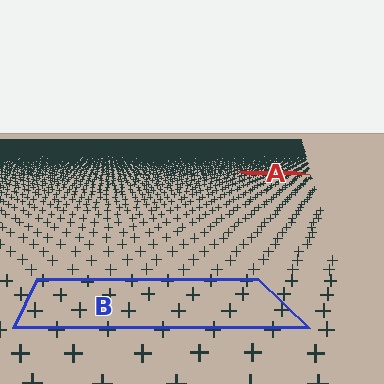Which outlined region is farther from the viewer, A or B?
Region A is farther from the viewer — the texture elements inside it appear smaller and more densely packed.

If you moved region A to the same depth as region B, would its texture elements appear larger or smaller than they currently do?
They would appear larger. At a closer depth, the same texture elements are projected at a bigger on-screen size.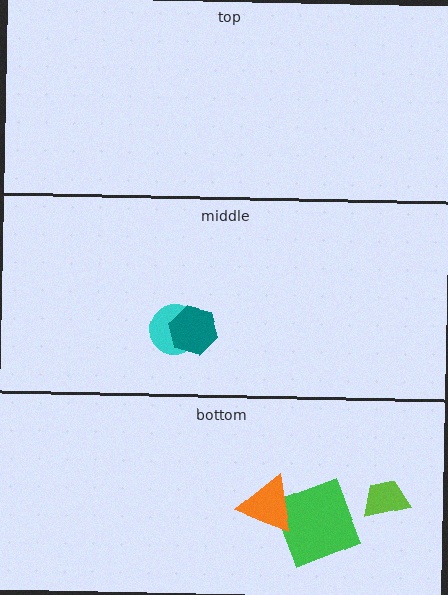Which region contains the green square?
The bottom region.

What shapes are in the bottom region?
The green square, the lime trapezoid, the orange triangle.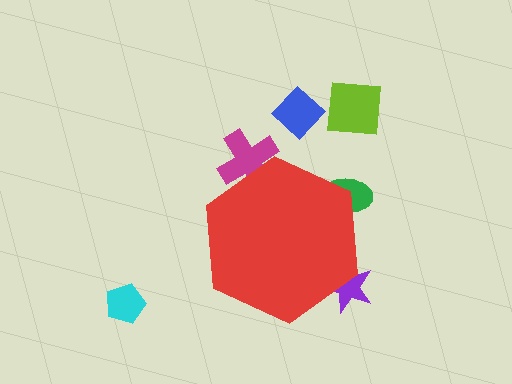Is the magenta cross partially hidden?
Yes, the magenta cross is partially hidden behind the red hexagon.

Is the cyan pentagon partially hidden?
No, the cyan pentagon is fully visible.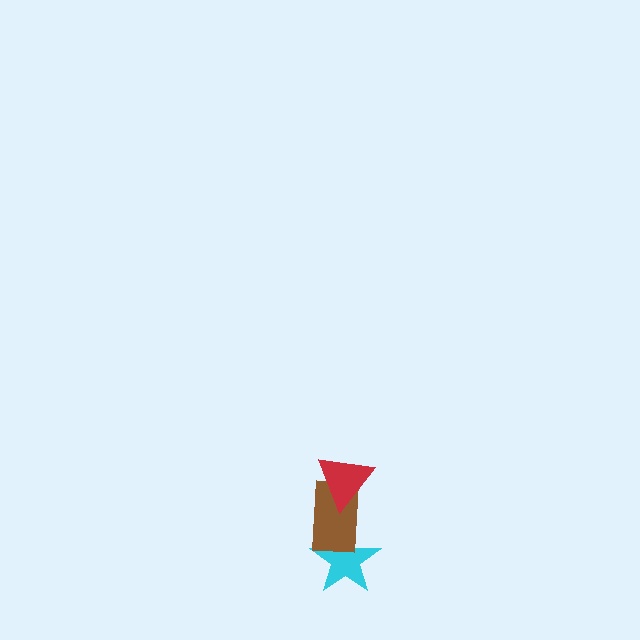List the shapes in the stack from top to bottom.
From top to bottom: the red triangle, the brown rectangle, the cyan star.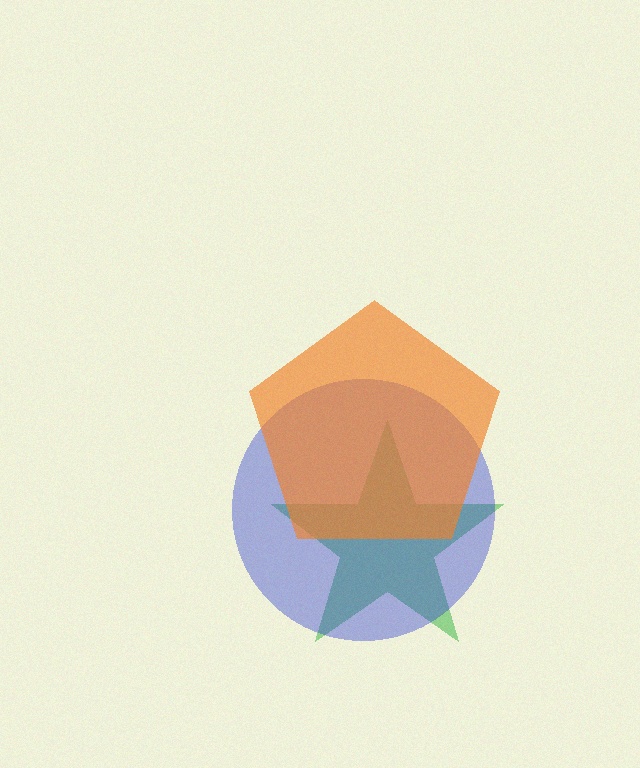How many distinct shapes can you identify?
There are 3 distinct shapes: a green star, a blue circle, an orange pentagon.